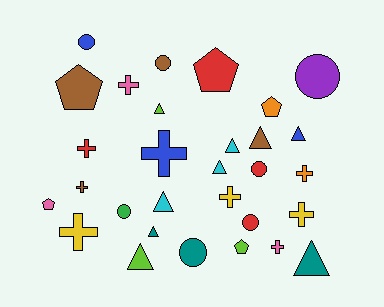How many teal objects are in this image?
There are 3 teal objects.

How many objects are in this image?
There are 30 objects.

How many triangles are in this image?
There are 9 triangles.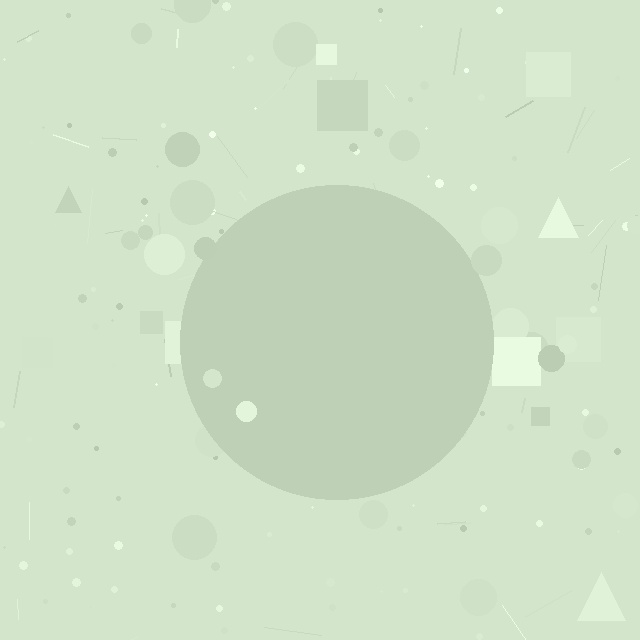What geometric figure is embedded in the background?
A circle is embedded in the background.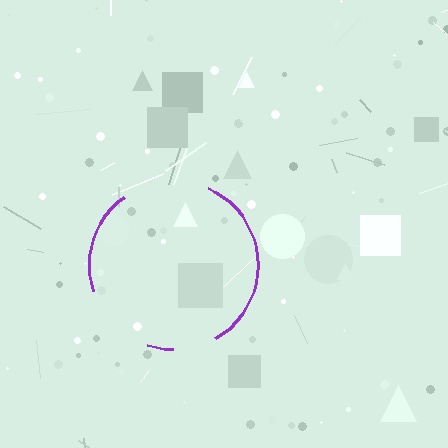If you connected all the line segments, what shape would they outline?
They would outline a circle.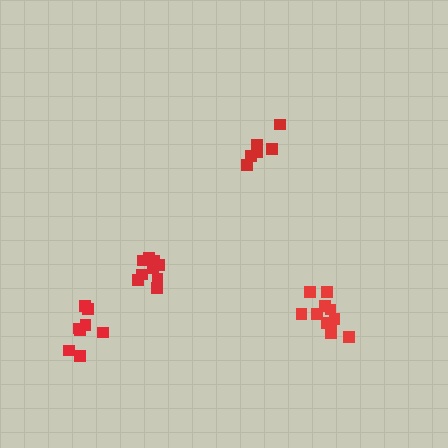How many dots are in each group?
Group 1: 11 dots, Group 2: 6 dots, Group 3: 8 dots, Group 4: 9 dots (34 total).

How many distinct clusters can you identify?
There are 4 distinct clusters.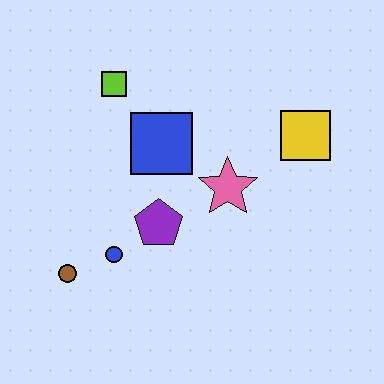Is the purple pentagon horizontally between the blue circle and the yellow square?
Yes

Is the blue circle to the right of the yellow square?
No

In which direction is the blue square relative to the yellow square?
The blue square is to the left of the yellow square.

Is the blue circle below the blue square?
Yes